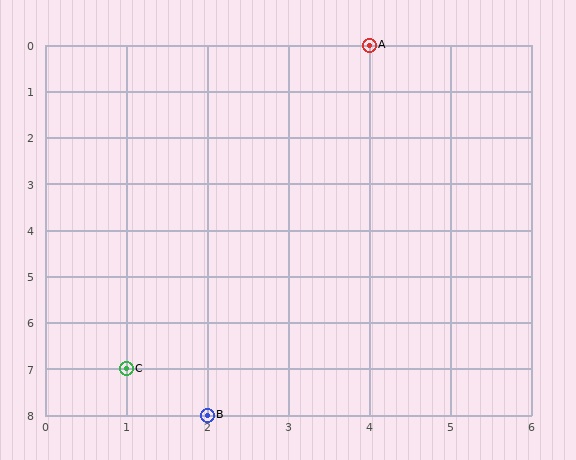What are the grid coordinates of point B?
Point B is at grid coordinates (2, 8).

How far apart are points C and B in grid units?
Points C and B are 1 column and 1 row apart (about 1.4 grid units diagonally).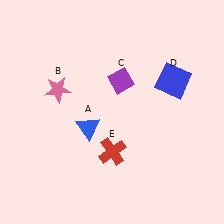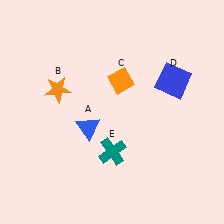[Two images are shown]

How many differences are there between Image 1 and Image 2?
There are 3 differences between the two images.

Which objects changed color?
B changed from pink to orange. C changed from purple to orange. E changed from red to teal.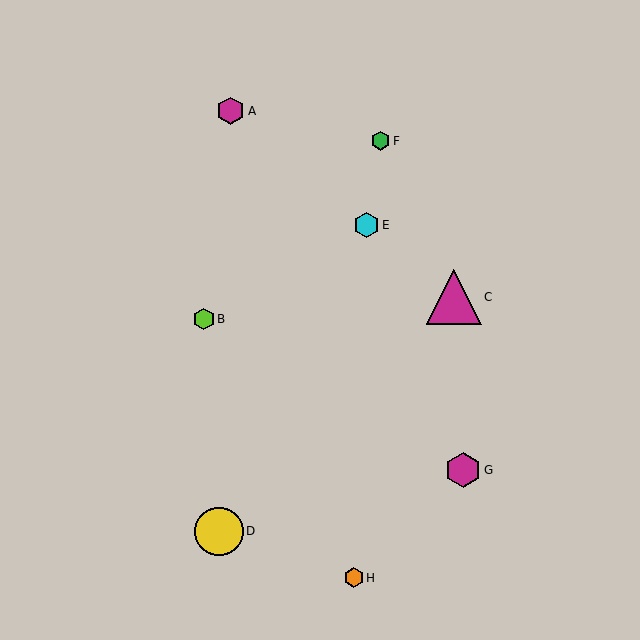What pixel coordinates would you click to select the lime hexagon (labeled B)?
Click at (204, 319) to select the lime hexagon B.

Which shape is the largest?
The magenta triangle (labeled C) is the largest.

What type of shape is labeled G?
Shape G is a magenta hexagon.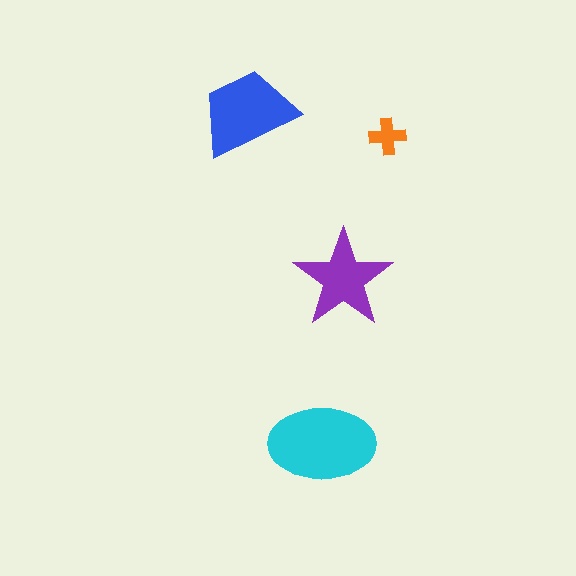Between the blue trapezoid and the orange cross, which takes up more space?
The blue trapezoid.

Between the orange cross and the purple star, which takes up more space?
The purple star.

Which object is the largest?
The cyan ellipse.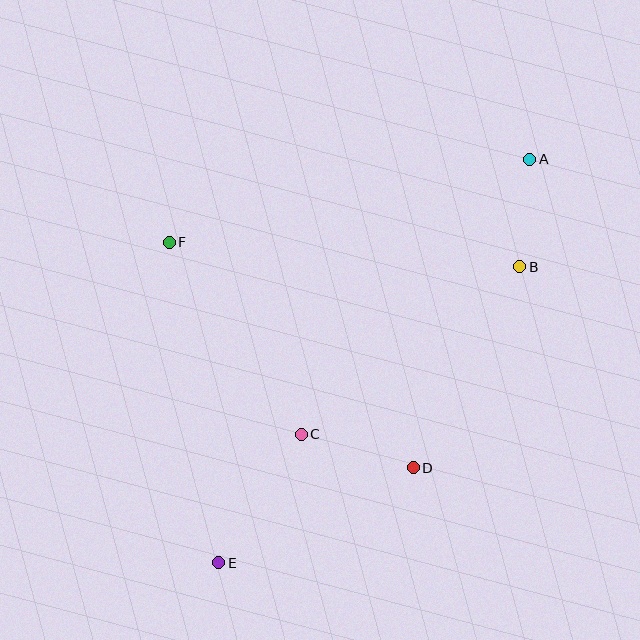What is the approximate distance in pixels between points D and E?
The distance between D and E is approximately 216 pixels.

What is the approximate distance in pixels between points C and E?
The distance between C and E is approximately 153 pixels.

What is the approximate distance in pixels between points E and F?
The distance between E and F is approximately 324 pixels.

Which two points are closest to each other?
Points A and B are closest to each other.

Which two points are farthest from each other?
Points A and E are farthest from each other.